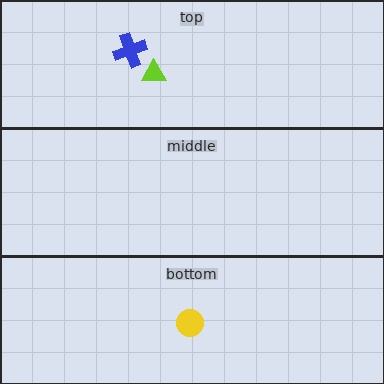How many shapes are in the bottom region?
1.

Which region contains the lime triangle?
The top region.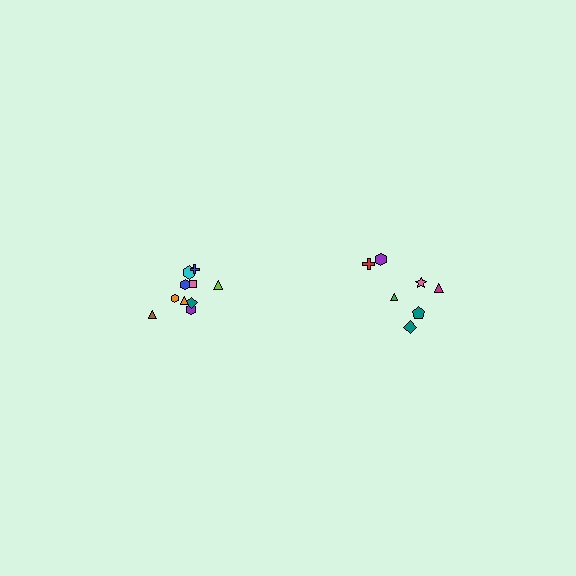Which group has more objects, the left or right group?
The left group.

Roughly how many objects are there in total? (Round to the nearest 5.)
Roughly 15 objects in total.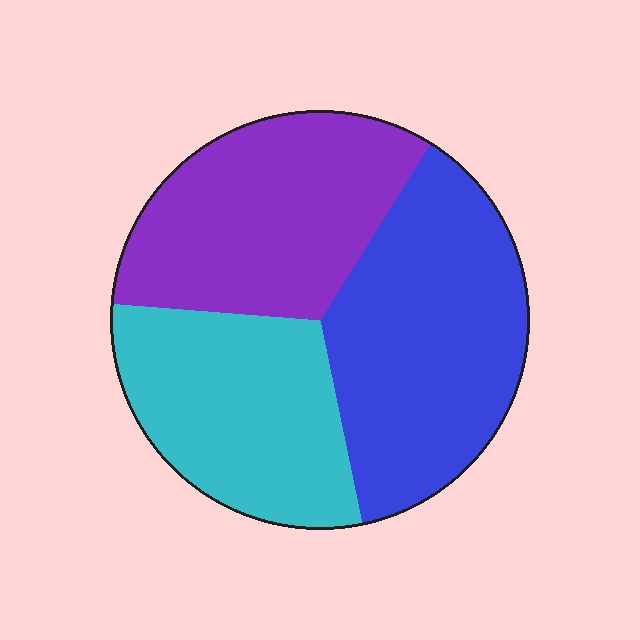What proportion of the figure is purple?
Purple covers 33% of the figure.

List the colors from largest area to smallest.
From largest to smallest: blue, purple, cyan.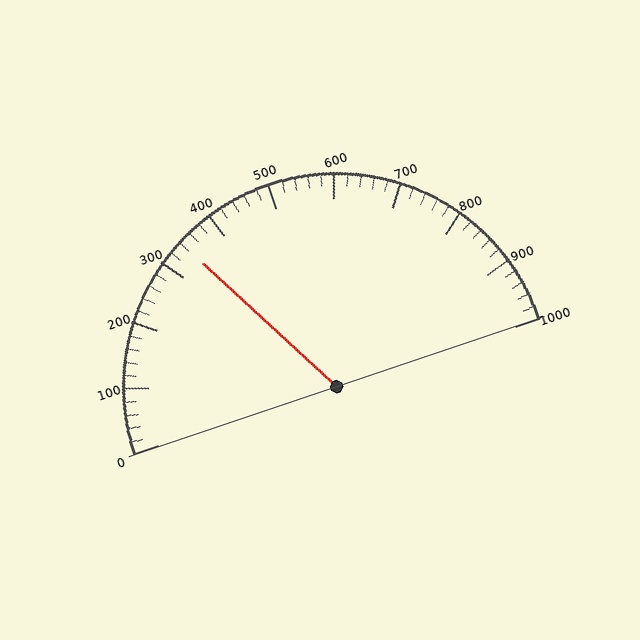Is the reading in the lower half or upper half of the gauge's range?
The reading is in the lower half of the range (0 to 1000).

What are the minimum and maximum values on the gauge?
The gauge ranges from 0 to 1000.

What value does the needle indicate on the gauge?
The needle indicates approximately 340.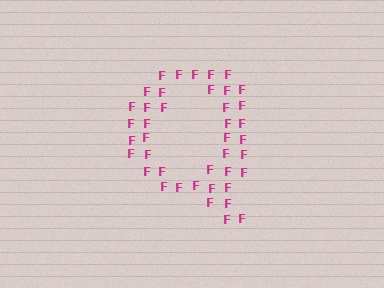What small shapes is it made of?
It is made of small letter F's.